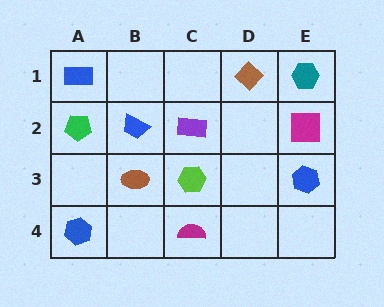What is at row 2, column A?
A green pentagon.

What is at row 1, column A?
A blue rectangle.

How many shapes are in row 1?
3 shapes.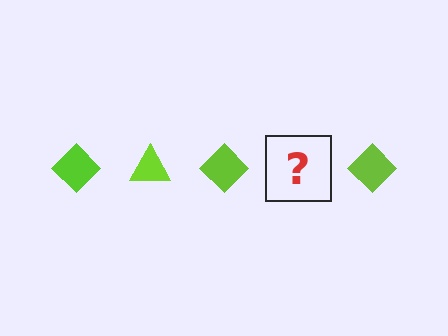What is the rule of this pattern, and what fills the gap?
The rule is that the pattern cycles through diamond, triangle shapes in lime. The gap should be filled with a lime triangle.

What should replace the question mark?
The question mark should be replaced with a lime triangle.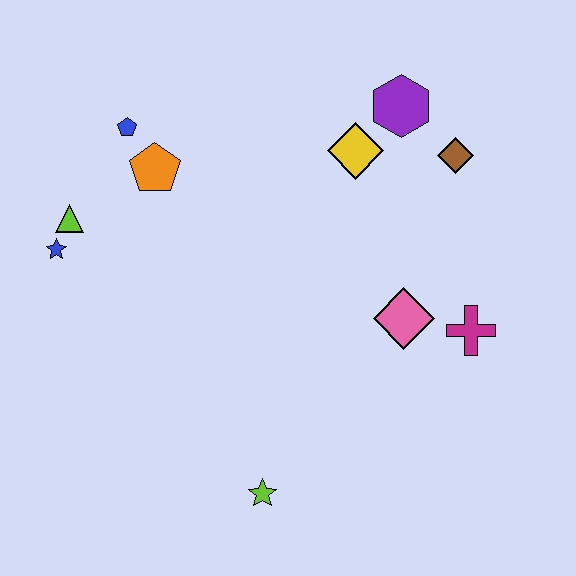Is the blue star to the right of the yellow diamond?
No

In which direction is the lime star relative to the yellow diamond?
The lime star is below the yellow diamond.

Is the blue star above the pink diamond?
Yes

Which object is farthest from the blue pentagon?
The magenta cross is farthest from the blue pentagon.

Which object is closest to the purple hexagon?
The yellow diamond is closest to the purple hexagon.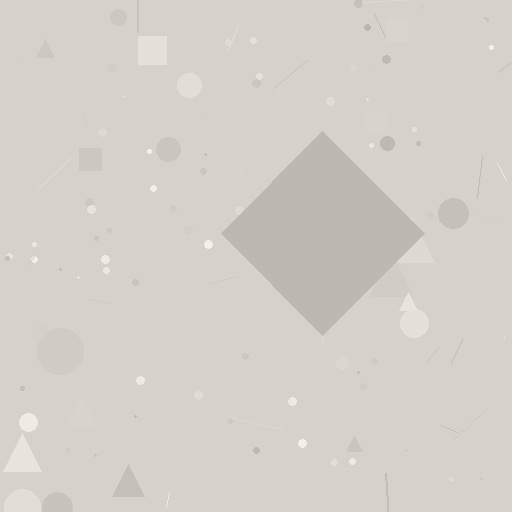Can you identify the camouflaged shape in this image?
The camouflaged shape is a diamond.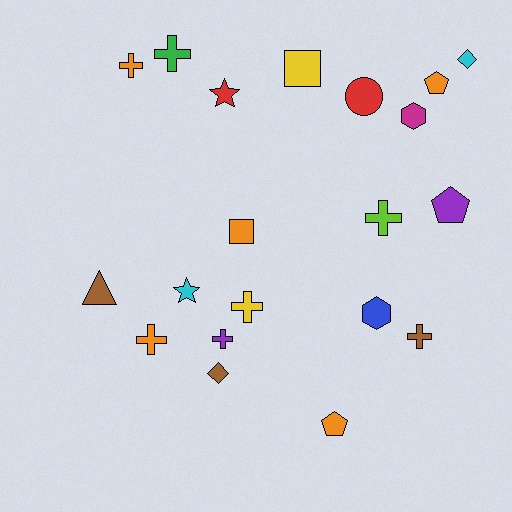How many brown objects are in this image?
There are 3 brown objects.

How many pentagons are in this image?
There are 3 pentagons.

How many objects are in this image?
There are 20 objects.